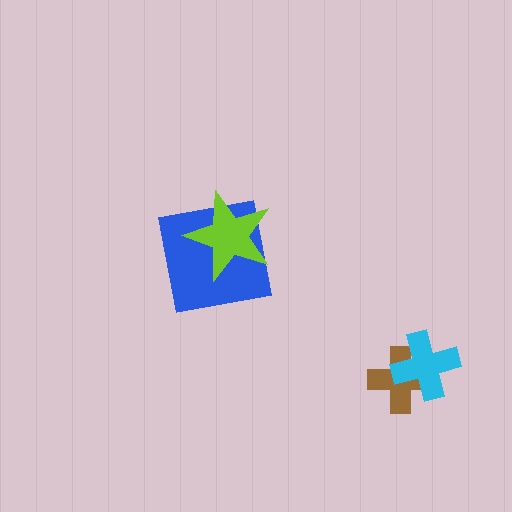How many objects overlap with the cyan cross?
1 object overlaps with the cyan cross.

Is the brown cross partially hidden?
Yes, it is partially covered by another shape.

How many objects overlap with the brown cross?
1 object overlaps with the brown cross.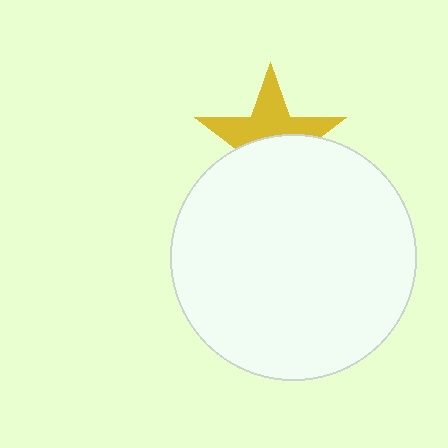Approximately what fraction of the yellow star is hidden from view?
Roughly 51% of the yellow star is hidden behind the white circle.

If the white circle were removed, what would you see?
You would see the complete yellow star.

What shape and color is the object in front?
The object in front is a white circle.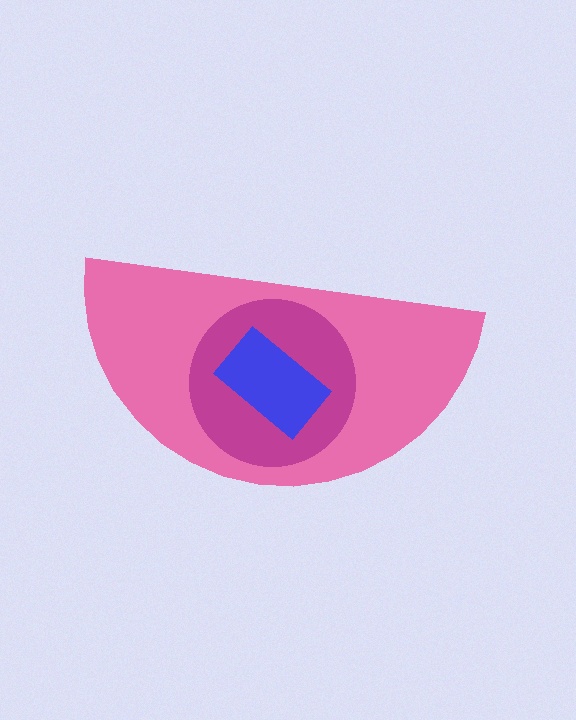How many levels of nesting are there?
3.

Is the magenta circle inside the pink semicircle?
Yes.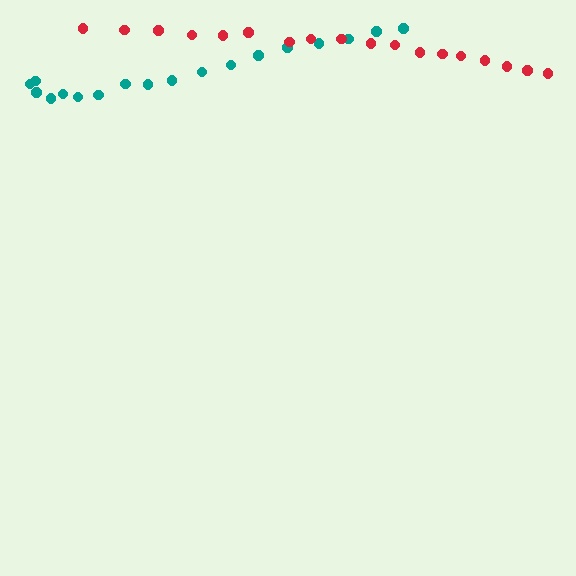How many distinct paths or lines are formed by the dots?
There are 2 distinct paths.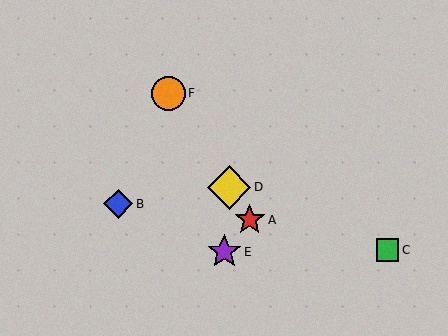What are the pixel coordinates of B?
Object B is at (118, 204).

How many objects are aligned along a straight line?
3 objects (A, D, F) are aligned along a straight line.